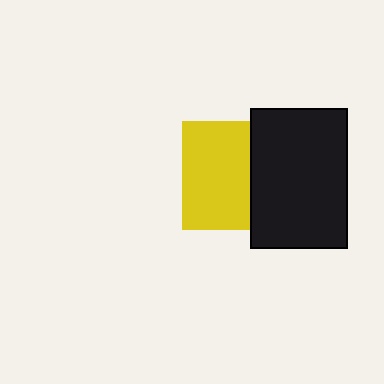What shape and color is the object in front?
The object in front is a black rectangle.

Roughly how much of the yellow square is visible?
About half of it is visible (roughly 62%).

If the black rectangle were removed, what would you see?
You would see the complete yellow square.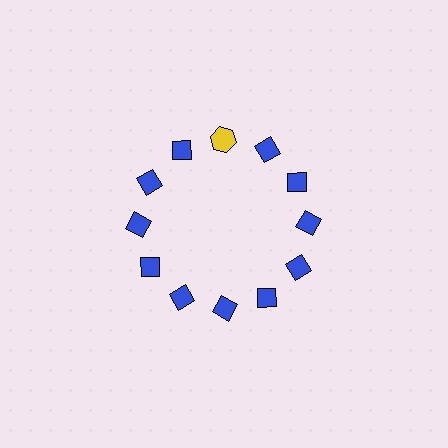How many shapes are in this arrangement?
There are 12 shapes arranged in a ring pattern.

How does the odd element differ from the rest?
It differs in both color (yellow instead of blue) and shape (hexagon instead of diamond).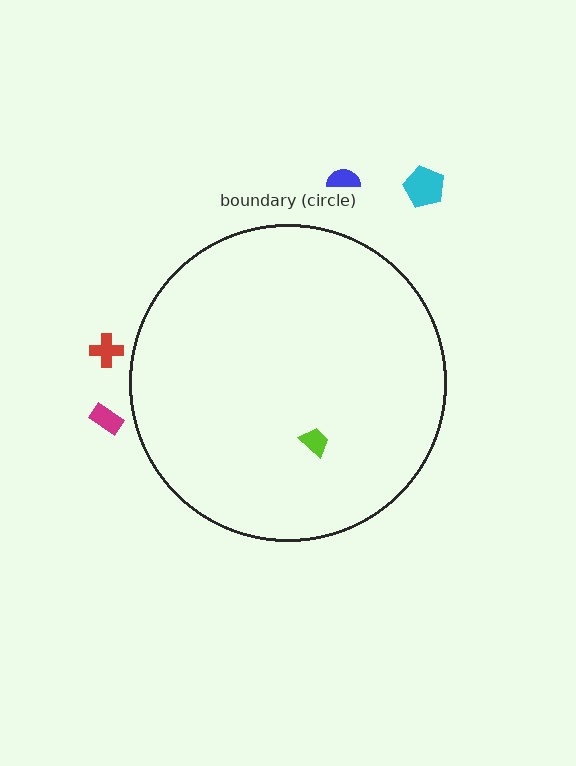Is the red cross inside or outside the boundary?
Outside.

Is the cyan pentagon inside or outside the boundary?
Outside.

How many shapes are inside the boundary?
1 inside, 4 outside.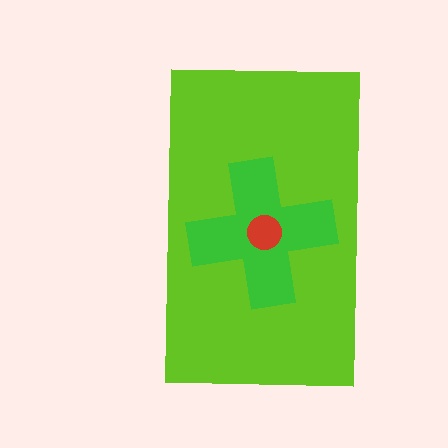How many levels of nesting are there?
3.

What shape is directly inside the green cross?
The red circle.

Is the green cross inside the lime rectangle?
Yes.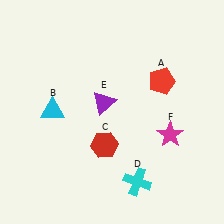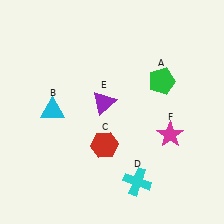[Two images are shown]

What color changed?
The pentagon (A) changed from red in Image 1 to green in Image 2.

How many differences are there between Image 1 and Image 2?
There is 1 difference between the two images.